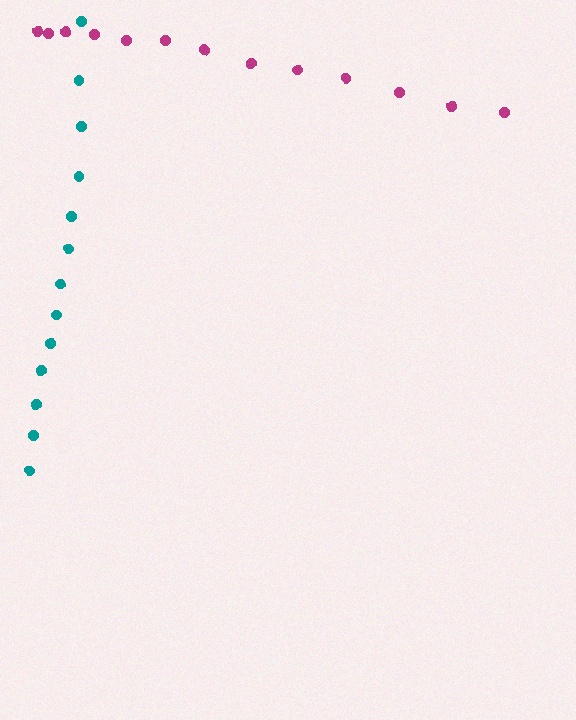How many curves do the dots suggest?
There are 2 distinct paths.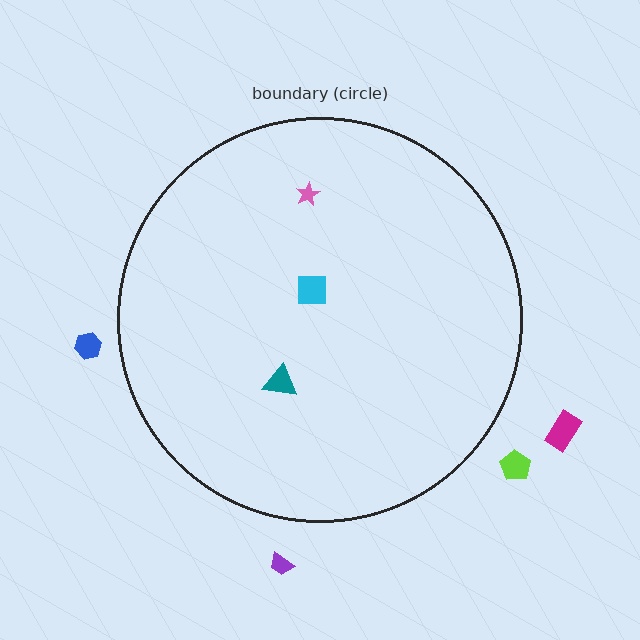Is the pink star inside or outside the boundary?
Inside.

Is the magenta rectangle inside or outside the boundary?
Outside.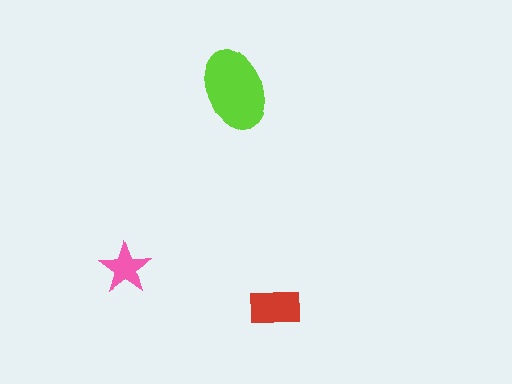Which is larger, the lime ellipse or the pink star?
The lime ellipse.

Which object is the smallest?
The pink star.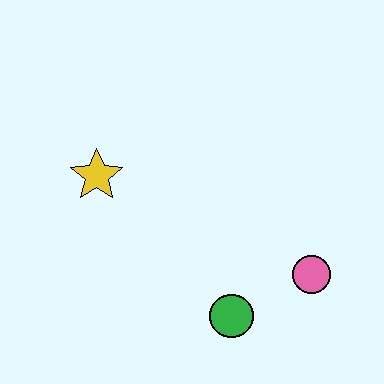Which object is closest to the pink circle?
The green circle is closest to the pink circle.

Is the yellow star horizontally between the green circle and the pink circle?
No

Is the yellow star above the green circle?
Yes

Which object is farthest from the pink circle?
The yellow star is farthest from the pink circle.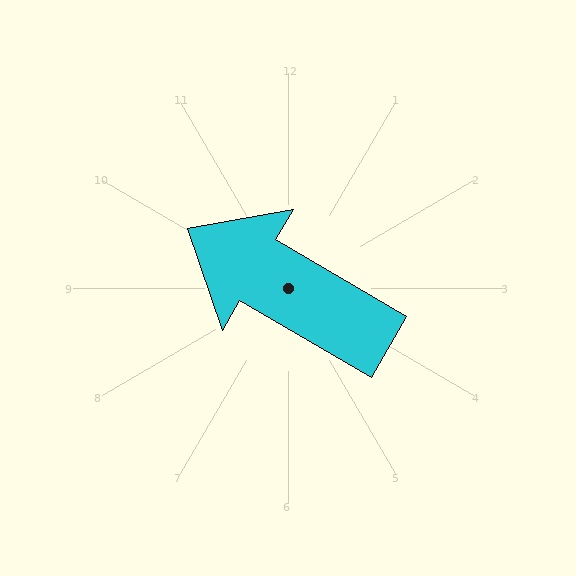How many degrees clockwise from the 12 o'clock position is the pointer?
Approximately 300 degrees.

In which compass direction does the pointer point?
Northwest.